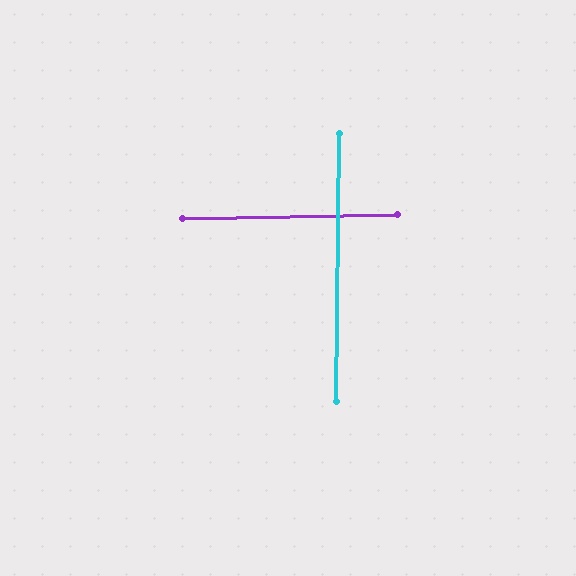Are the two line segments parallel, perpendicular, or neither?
Perpendicular — they meet at approximately 88°.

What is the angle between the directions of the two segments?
Approximately 88 degrees.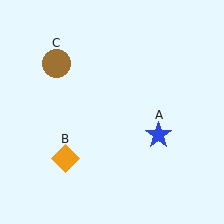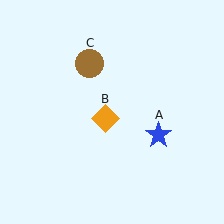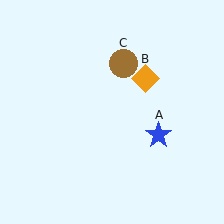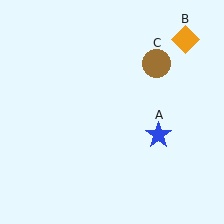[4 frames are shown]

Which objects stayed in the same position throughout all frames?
Blue star (object A) remained stationary.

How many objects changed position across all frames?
2 objects changed position: orange diamond (object B), brown circle (object C).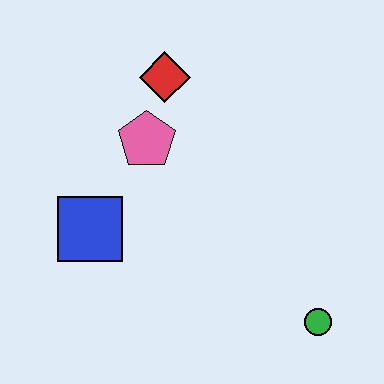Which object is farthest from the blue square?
The green circle is farthest from the blue square.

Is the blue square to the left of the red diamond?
Yes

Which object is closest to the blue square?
The pink pentagon is closest to the blue square.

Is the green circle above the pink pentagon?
No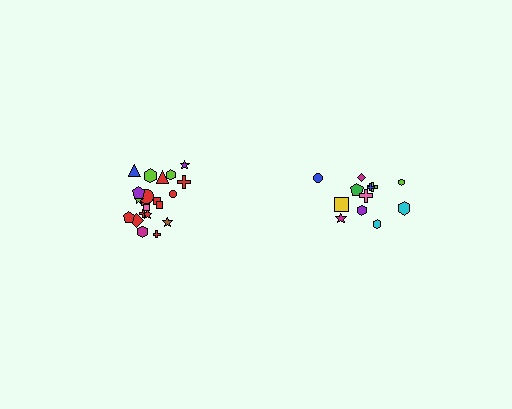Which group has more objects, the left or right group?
The left group.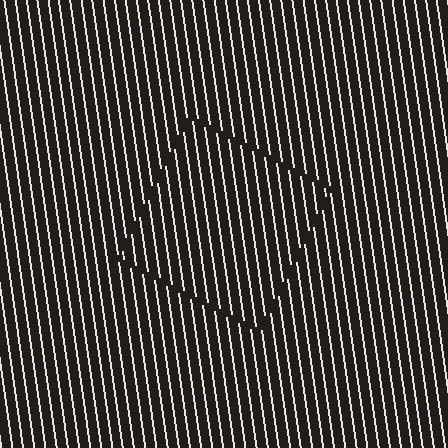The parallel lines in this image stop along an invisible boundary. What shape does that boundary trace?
An illusory square. The interior of the shape contains the same grating, shifted by half a period — the contour is defined by the phase discontinuity where line-ends from the inner and outer gratings abut.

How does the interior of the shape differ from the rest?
The interior of the shape contains the same grating, shifted by half a period — the contour is defined by the phase discontinuity where line-ends from the inner and outer gratings abut.